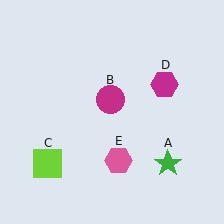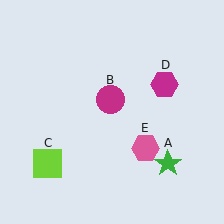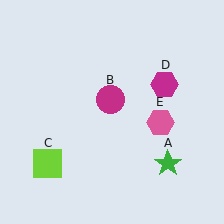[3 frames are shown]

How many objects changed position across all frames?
1 object changed position: pink hexagon (object E).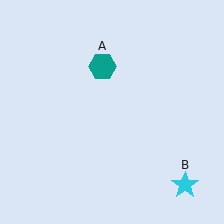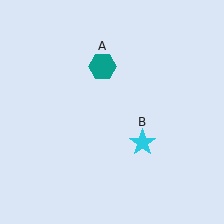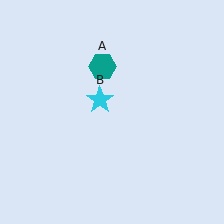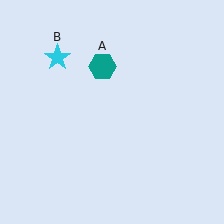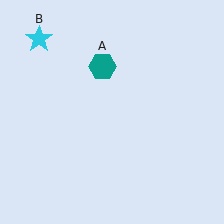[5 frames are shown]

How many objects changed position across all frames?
1 object changed position: cyan star (object B).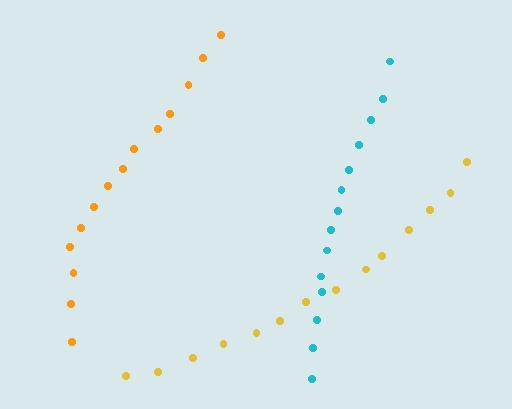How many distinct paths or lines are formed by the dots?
There are 3 distinct paths.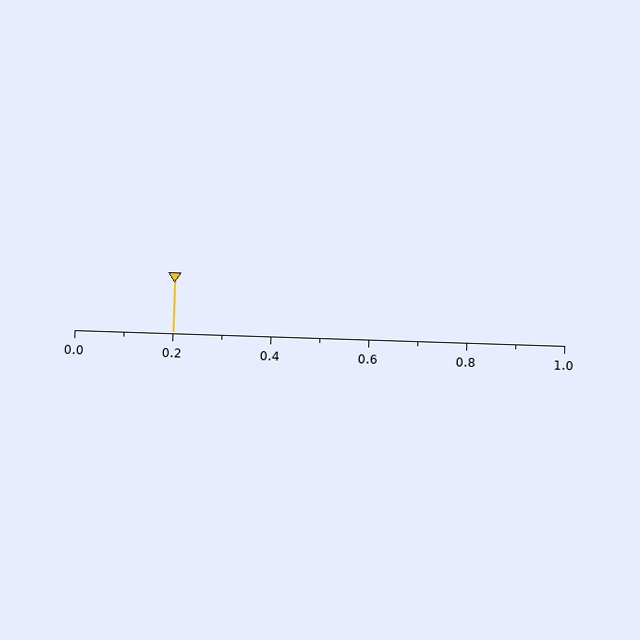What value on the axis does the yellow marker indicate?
The marker indicates approximately 0.2.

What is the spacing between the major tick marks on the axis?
The major ticks are spaced 0.2 apart.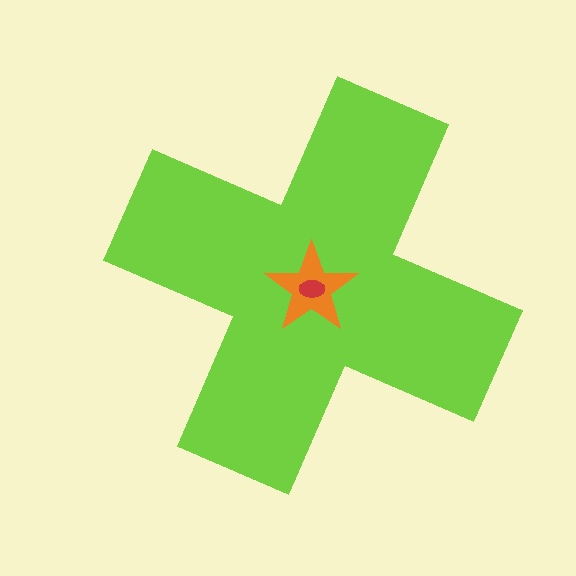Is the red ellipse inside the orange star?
Yes.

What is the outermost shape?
The lime cross.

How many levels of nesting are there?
3.